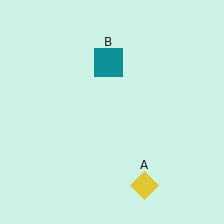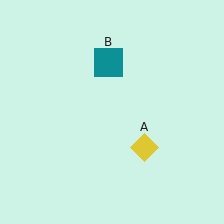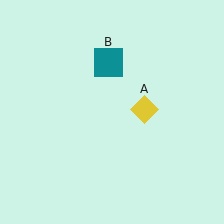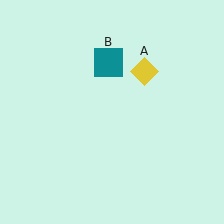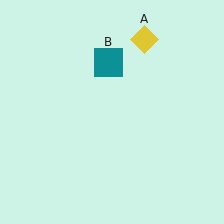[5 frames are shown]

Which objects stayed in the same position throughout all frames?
Teal square (object B) remained stationary.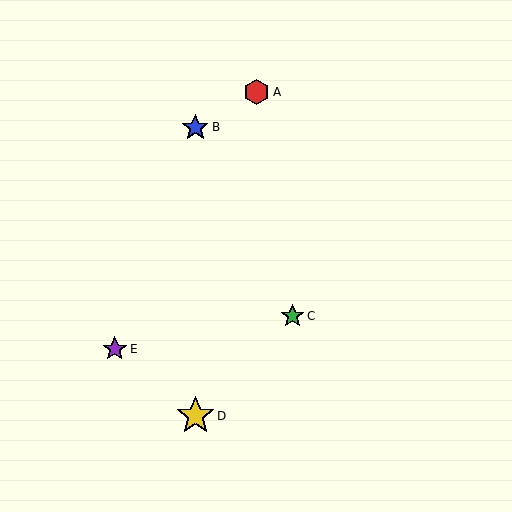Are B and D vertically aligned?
Yes, both are at x≈195.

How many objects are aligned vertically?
2 objects (B, D) are aligned vertically.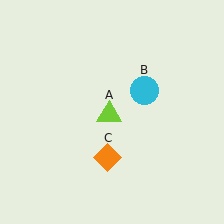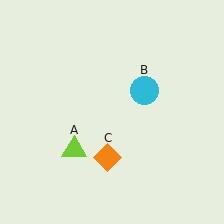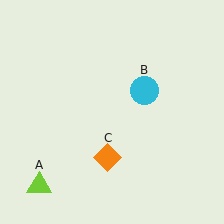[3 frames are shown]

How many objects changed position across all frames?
1 object changed position: lime triangle (object A).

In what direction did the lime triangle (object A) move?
The lime triangle (object A) moved down and to the left.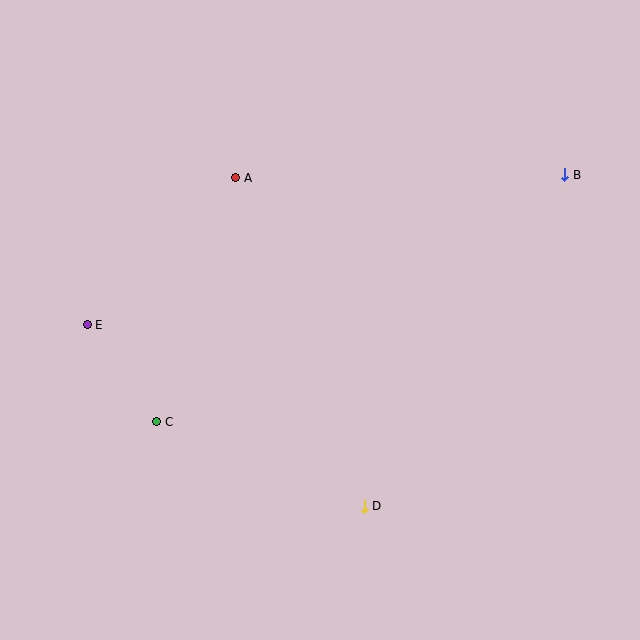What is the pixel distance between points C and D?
The distance between C and D is 224 pixels.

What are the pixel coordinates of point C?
Point C is at (157, 422).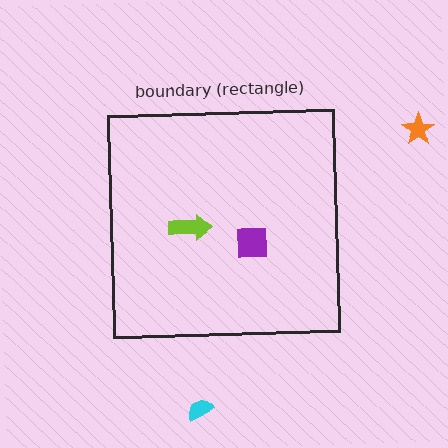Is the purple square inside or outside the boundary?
Inside.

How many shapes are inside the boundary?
2 inside, 2 outside.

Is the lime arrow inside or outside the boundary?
Inside.